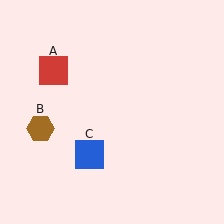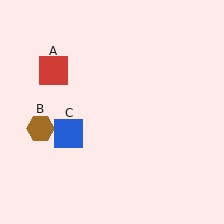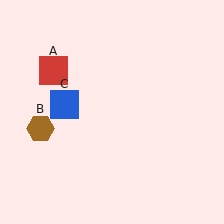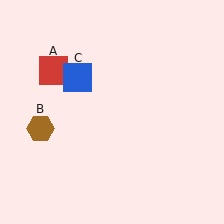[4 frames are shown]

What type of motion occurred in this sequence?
The blue square (object C) rotated clockwise around the center of the scene.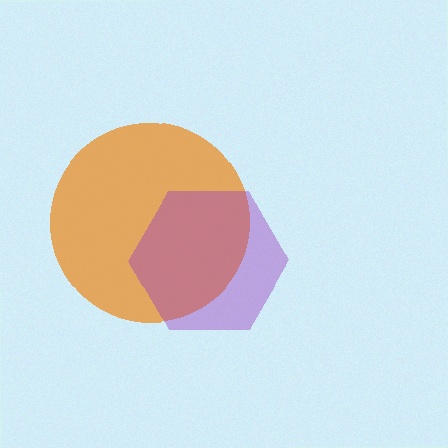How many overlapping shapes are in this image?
There are 2 overlapping shapes in the image.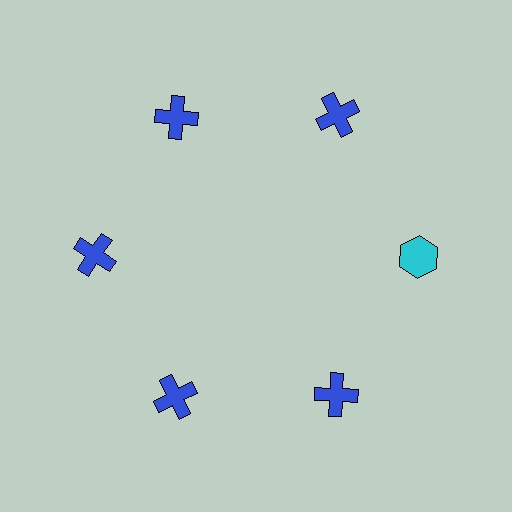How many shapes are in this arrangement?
There are 6 shapes arranged in a ring pattern.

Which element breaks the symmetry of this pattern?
The cyan hexagon at roughly the 3 o'clock position breaks the symmetry. All other shapes are blue crosses.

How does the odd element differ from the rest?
It differs in both color (cyan instead of blue) and shape (hexagon instead of cross).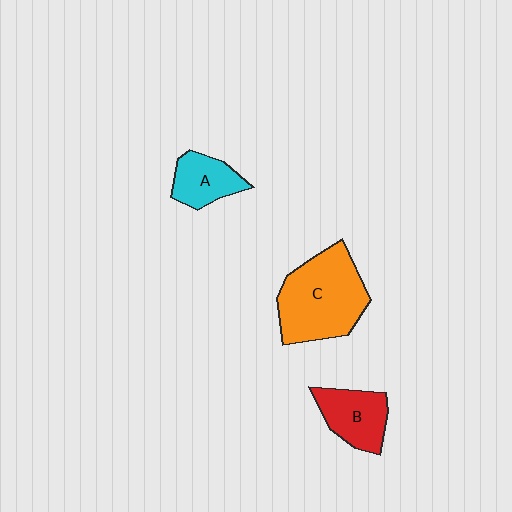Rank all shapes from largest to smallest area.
From largest to smallest: C (orange), B (red), A (cyan).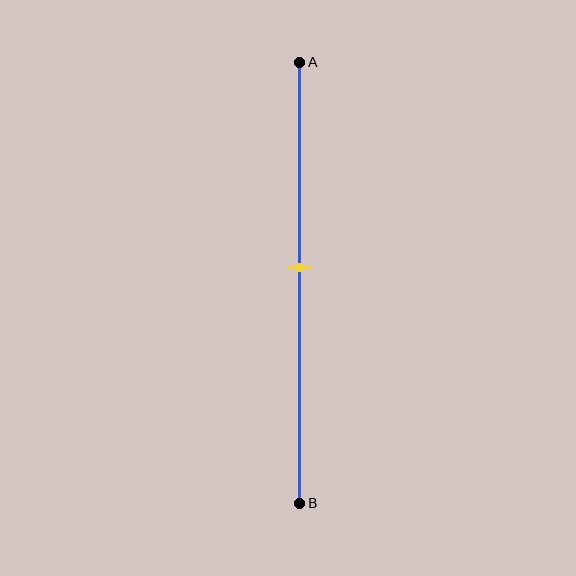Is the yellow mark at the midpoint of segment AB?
No, the mark is at about 45% from A, not at the 50% midpoint.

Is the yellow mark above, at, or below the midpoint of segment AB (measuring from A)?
The yellow mark is above the midpoint of segment AB.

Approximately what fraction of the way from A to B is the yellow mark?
The yellow mark is approximately 45% of the way from A to B.